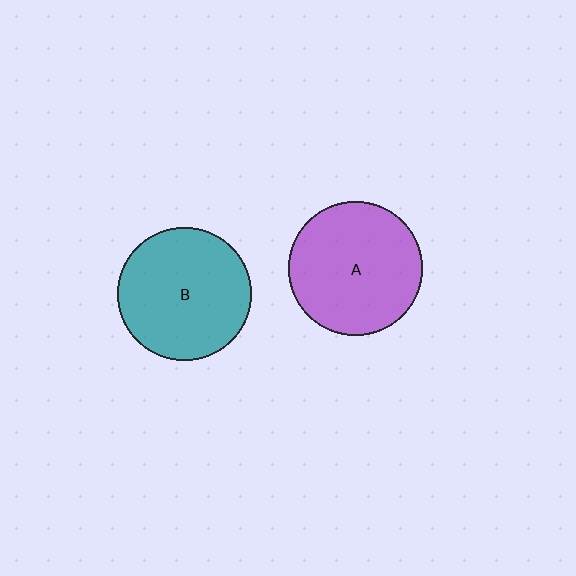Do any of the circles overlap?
No, none of the circles overlap.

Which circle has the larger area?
Circle A (purple).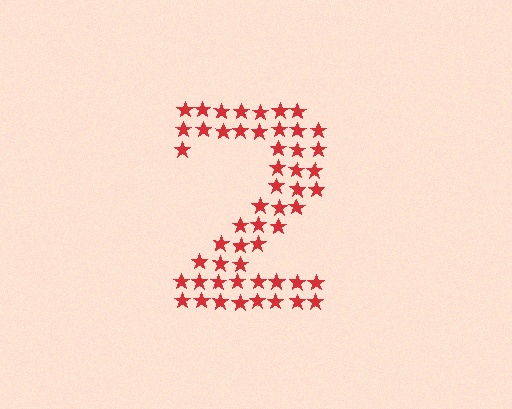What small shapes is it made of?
It is made of small stars.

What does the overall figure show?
The overall figure shows the digit 2.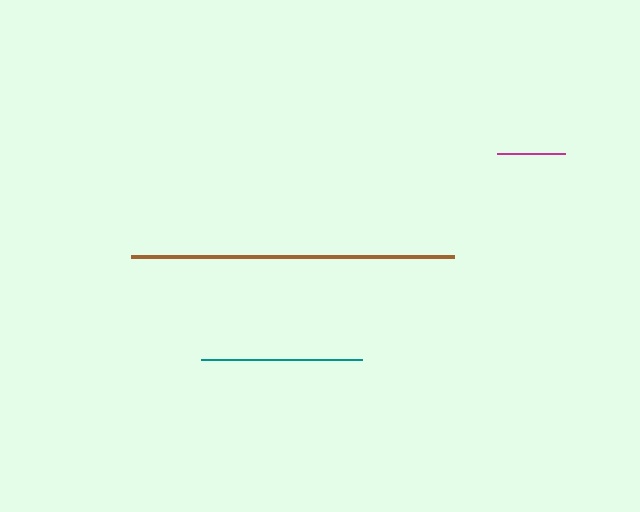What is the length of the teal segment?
The teal segment is approximately 162 pixels long.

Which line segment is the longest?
The brown line is the longest at approximately 323 pixels.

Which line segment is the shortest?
The magenta line is the shortest at approximately 68 pixels.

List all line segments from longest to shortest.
From longest to shortest: brown, teal, magenta.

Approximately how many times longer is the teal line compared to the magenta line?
The teal line is approximately 2.4 times the length of the magenta line.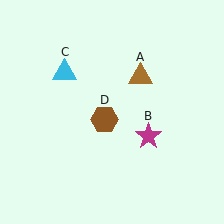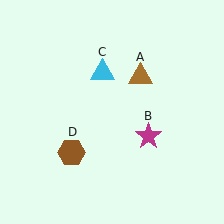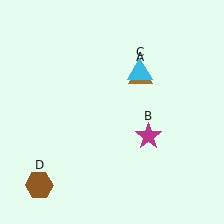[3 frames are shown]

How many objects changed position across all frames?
2 objects changed position: cyan triangle (object C), brown hexagon (object D).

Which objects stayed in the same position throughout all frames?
Brown triangle (object A) and magenta star (object B) remained stationary.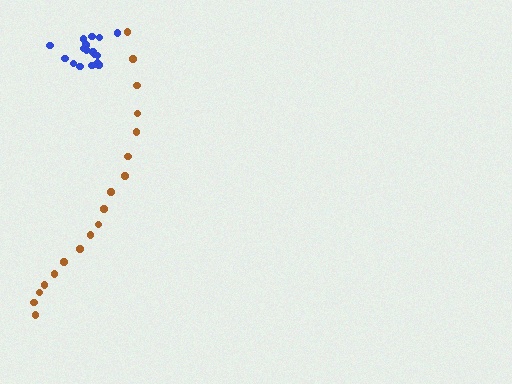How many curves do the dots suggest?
There are 2 distinct paths.